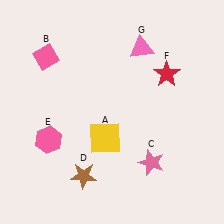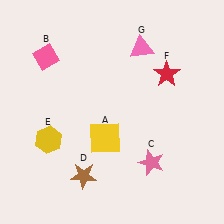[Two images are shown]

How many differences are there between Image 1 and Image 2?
There is 1 difference between the two images.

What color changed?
The hexagon (E) changed from pink in Image 1 to yellow in Image 2.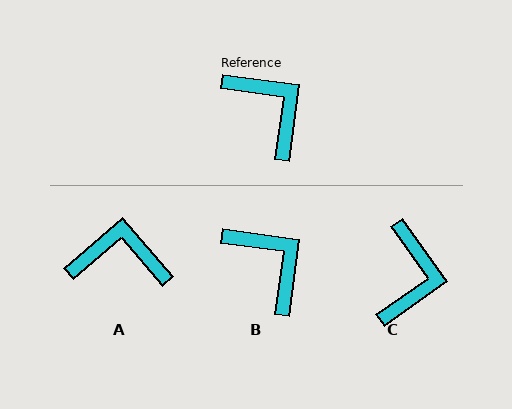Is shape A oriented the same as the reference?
No, it is off by about 48 degrees.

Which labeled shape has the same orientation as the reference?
B.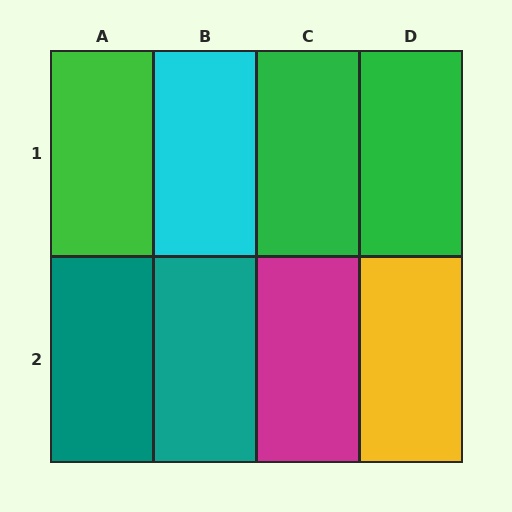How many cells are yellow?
1 cell is yellow.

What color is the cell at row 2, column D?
Yellow.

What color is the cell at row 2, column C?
Magenta.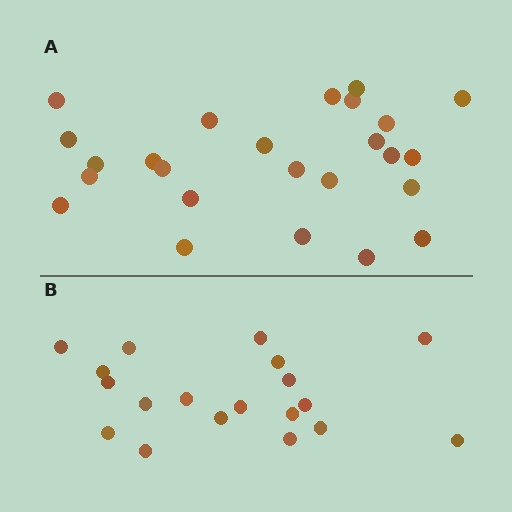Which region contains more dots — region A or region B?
Region A (the top region) has more dots.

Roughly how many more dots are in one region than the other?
Region A has about 6 more dots than region B.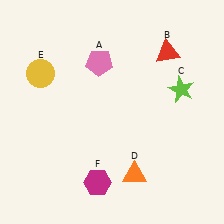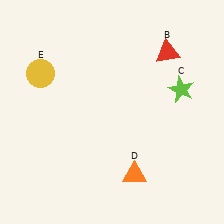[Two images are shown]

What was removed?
The magenta hexagon (F), the pink pentagon (A) were removed in Image 2.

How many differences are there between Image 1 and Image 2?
There are 2 differences between the two images.